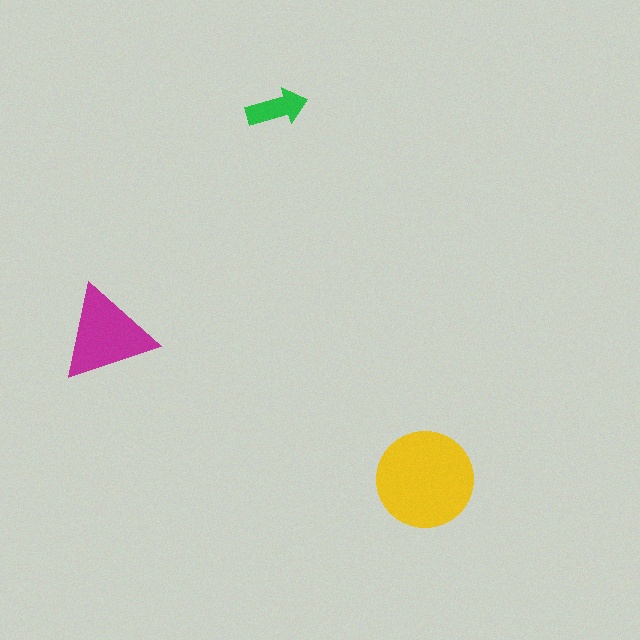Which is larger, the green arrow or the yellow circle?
The yellow circle.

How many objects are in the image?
There are 3 objects in the image.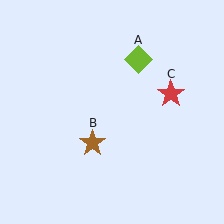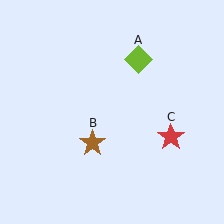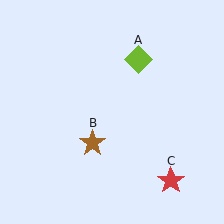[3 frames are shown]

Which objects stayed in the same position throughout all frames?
Lime diamond (object A) and brown star (object B) remained stationary.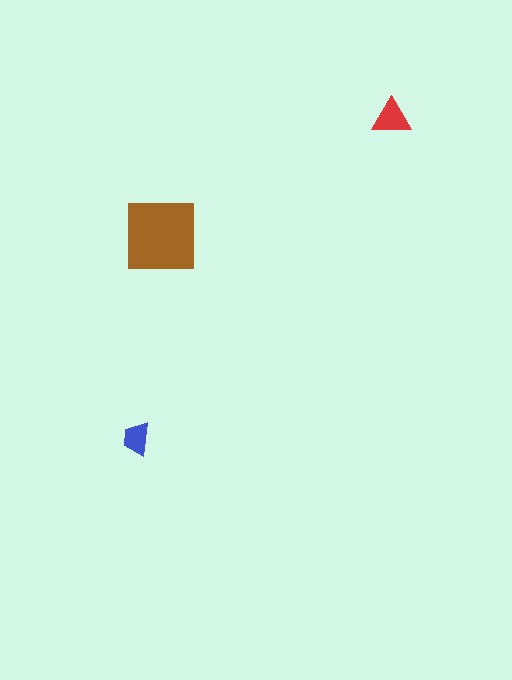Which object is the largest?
The brown square.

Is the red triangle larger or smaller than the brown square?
Smaller.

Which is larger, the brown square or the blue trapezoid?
The brown square.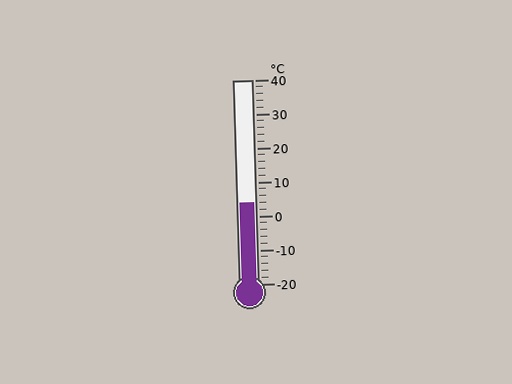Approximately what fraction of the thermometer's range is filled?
The thermometer is filled to approximately 40% of its range.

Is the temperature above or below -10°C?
The temperature is above -10°C.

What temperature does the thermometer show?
The thermometer shows approximately 4°C.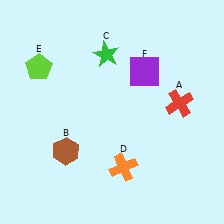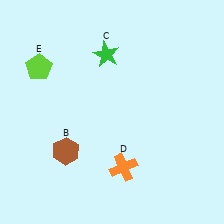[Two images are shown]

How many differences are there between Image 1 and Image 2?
There are 2 differences between the two images.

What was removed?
The red cross (A), the purple square (F) were removed in Image 2.